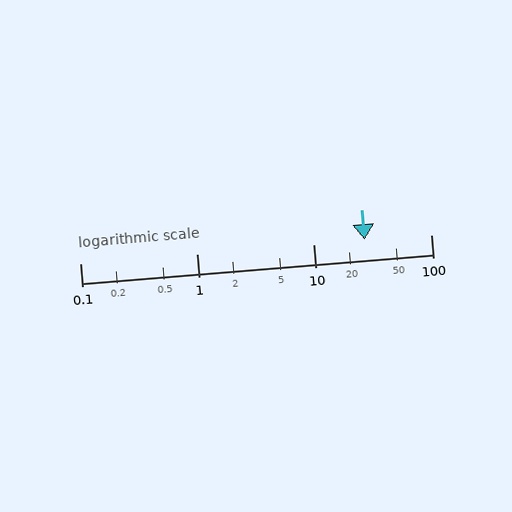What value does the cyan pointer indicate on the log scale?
The pointer indicates approximately 27.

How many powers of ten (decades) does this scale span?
The scale spans 3 decades, from 0.1 to 100.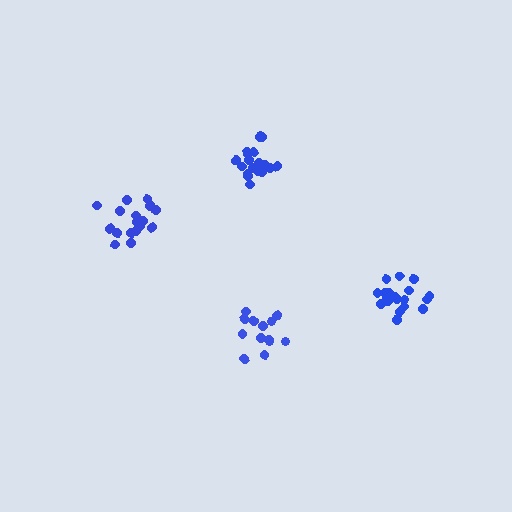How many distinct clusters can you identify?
There are 4 distinct clusters.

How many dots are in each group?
Group 1: 18 dots, Group 2: 19 dots, Group 3: 19 dots, Group 4: 13 dots (69 total).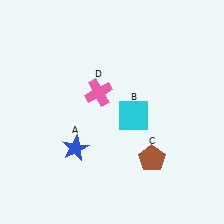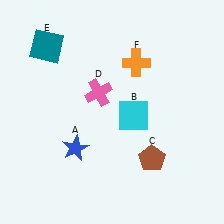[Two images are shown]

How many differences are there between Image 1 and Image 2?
There are 2 differences between the two images.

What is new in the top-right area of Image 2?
An orange cross (F) was added in the top-right area of Image 2.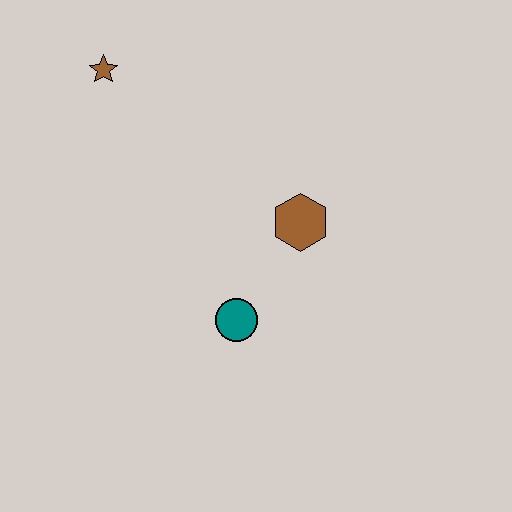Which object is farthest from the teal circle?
The brown star is farthest from the teal circle.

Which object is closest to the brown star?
The brown hexagon is closest to the brown star.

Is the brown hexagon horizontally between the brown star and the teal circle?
No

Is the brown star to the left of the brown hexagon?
Yes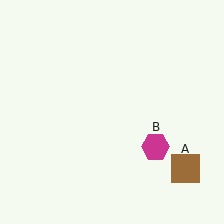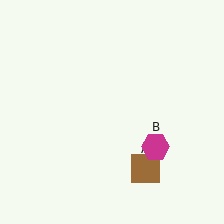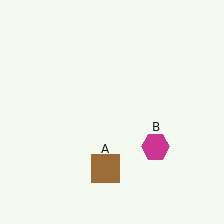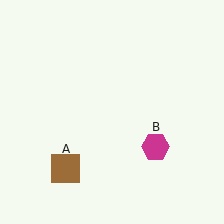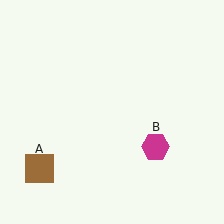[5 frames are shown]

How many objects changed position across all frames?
1 object changed position: brown square (object A).